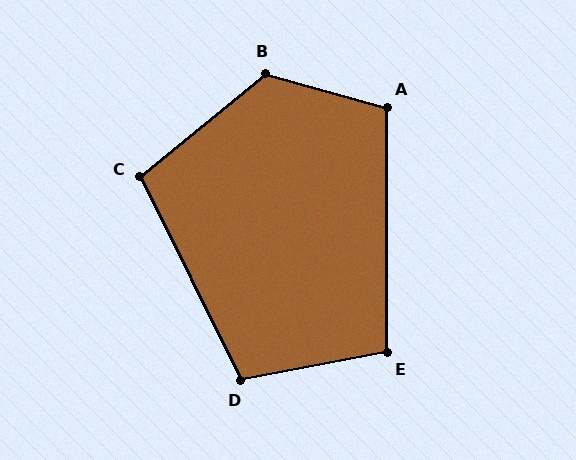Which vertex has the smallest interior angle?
E, at approximately 101 degrees.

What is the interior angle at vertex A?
Approximately 105 degrees (obtuse).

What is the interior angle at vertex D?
Approximately 106 degrees (obtuse).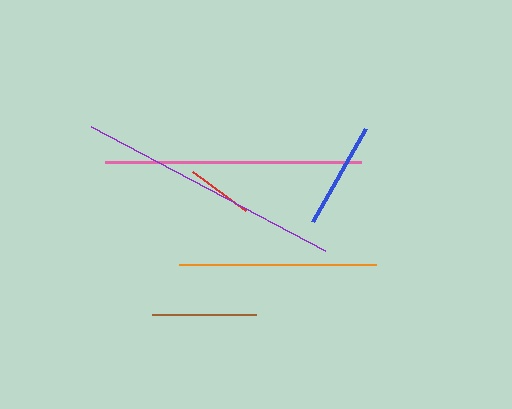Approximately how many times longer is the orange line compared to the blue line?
The orange line is approximately 1.8 times the length of the blue line.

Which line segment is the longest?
The purple line is the longest at approximately 265 pixels.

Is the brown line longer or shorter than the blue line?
The blue line is longer than the brown line.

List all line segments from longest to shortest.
From longest to shortest: purple, pink, orange, blue, brown, red.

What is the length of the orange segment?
The orange segment is approximately 197 pixels long.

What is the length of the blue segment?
The blue segment is approximately 107 pixels long.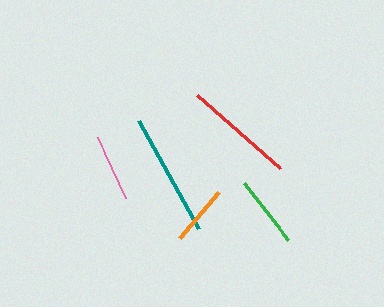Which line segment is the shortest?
The orange line is the shortest at approximately 60 pixels.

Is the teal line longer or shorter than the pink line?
The teal line is longer than the pink line.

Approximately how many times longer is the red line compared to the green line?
The red line is approximately 1.5 times the length of the green line.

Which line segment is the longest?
The teal line is the longest at approximately 124 pixels.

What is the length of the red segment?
The red segment is approximately 111 pixels long.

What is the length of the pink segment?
The pink segment is approximately 66 pixels long.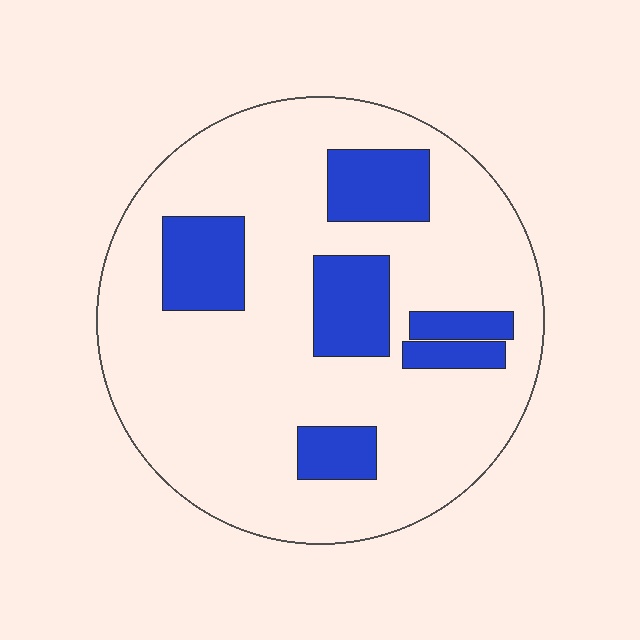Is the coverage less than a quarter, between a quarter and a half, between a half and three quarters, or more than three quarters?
Less than a quarter.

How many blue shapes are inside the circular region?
6.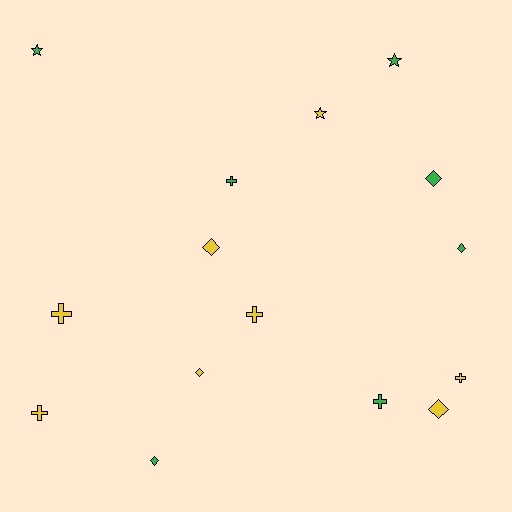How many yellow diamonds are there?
There are 3 yellow diamonds.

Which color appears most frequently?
Yellow, with 8 objects.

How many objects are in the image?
There are 15 objects.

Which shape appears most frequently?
Cross, with 6 objects.